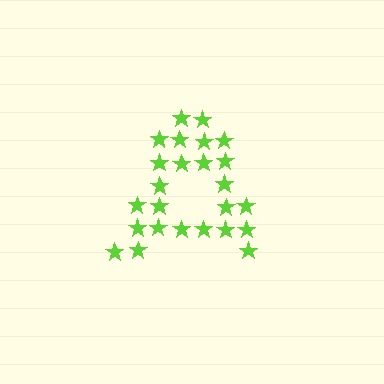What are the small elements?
The small elements are stars.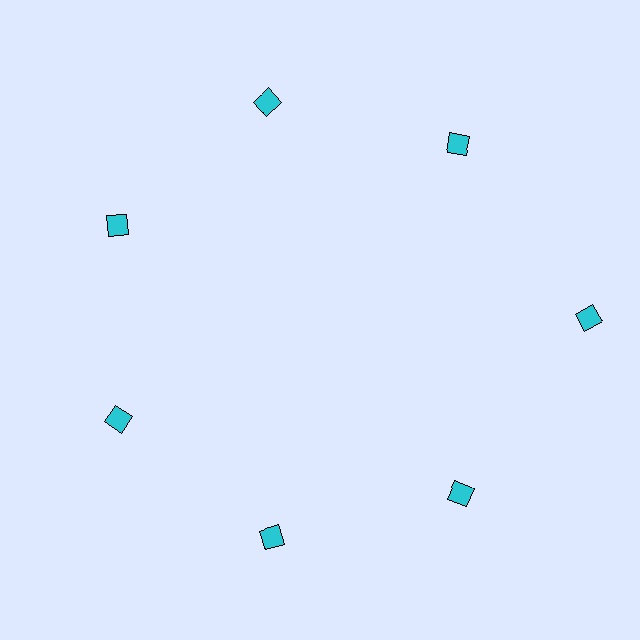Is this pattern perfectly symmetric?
No. The 7 cyan diamonds are arranged in a ring, but one element near the 3 o'clock position is pushed outward from the center, breaking the 7-fold rotational symmetry.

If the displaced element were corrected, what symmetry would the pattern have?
It would have 7-fold rotational symmetry — the pattern would map onto itself every 51 degrees.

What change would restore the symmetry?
The symmetry would be restored by moving it inward, back onto the ring so that all 7 diamonds sit at equal angles and equal distance from the center.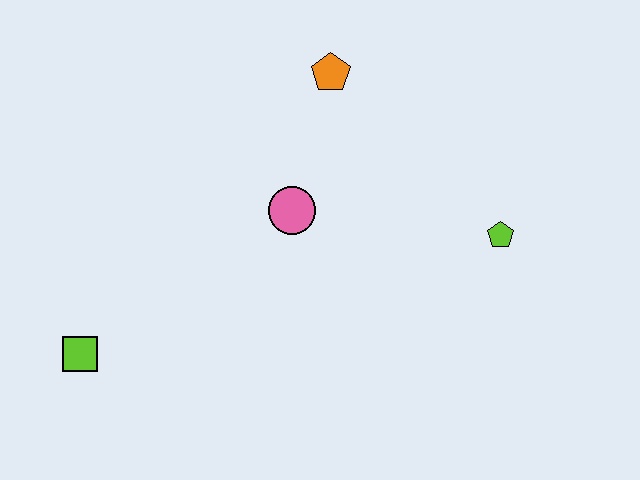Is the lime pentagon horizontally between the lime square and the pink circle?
No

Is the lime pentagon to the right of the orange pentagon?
Yes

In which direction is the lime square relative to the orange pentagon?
The lime square is below the orange pentagon.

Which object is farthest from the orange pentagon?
The lime square is farthest from the orange pentagon.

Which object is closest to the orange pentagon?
The pink circle is closest to the orange pentagon.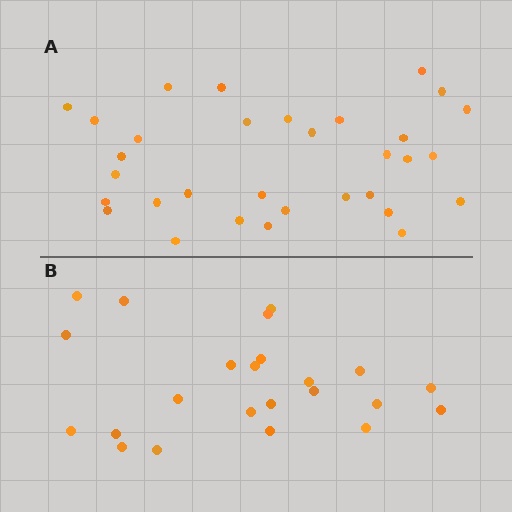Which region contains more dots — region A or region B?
Region A (the top region) has more dots.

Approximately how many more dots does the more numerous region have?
Region A has roughly 8 or so more dots than region B.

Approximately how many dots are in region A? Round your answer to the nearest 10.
About 30 dots. (The exact count is 32, which rounds to 30.)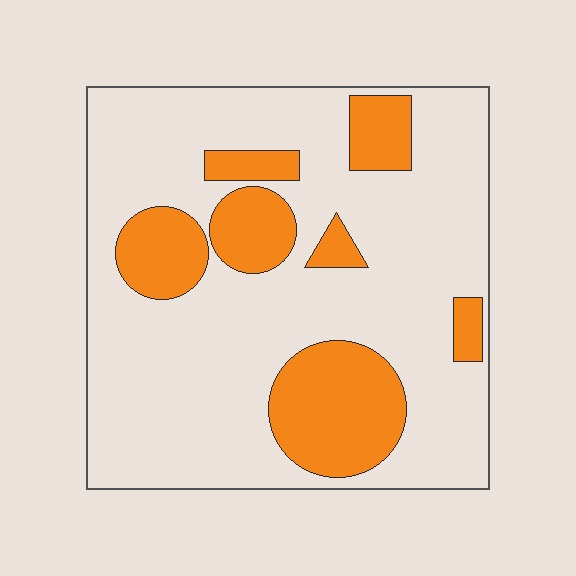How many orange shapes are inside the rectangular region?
7.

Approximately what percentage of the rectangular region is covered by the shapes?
Approximately 25%.